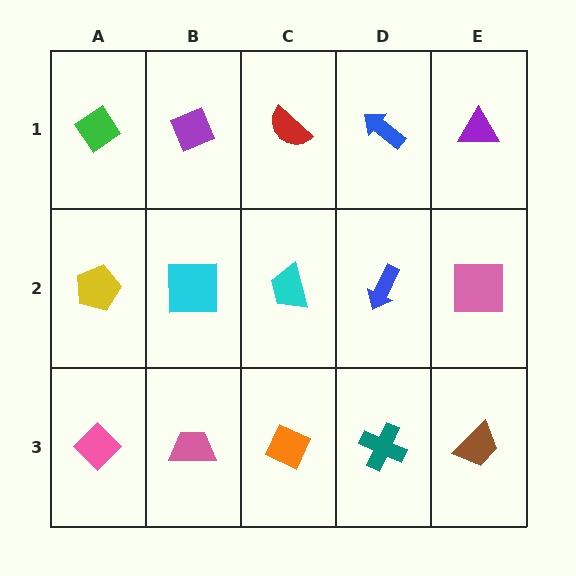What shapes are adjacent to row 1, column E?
A pink square (row 2, column E), a blue arrow (row 1, column D).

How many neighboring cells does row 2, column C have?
4.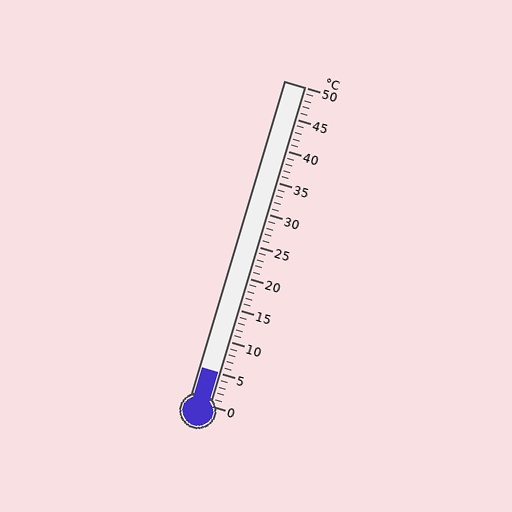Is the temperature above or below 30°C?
The temperature is below 30°C.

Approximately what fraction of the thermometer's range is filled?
The thermometer is filled to approximately 10% of its range.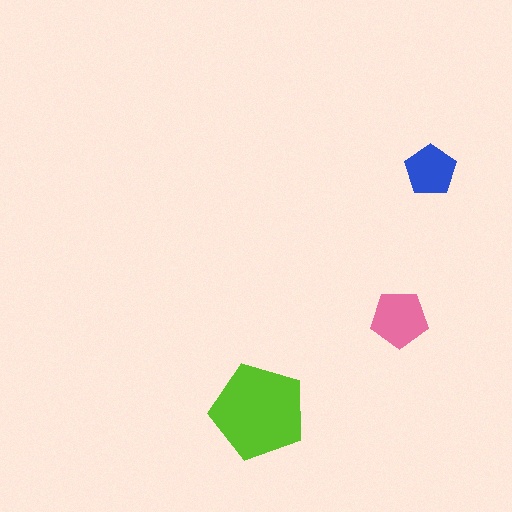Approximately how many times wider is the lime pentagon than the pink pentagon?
About 1.5 times wider.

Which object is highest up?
The blue pentagon is topmost.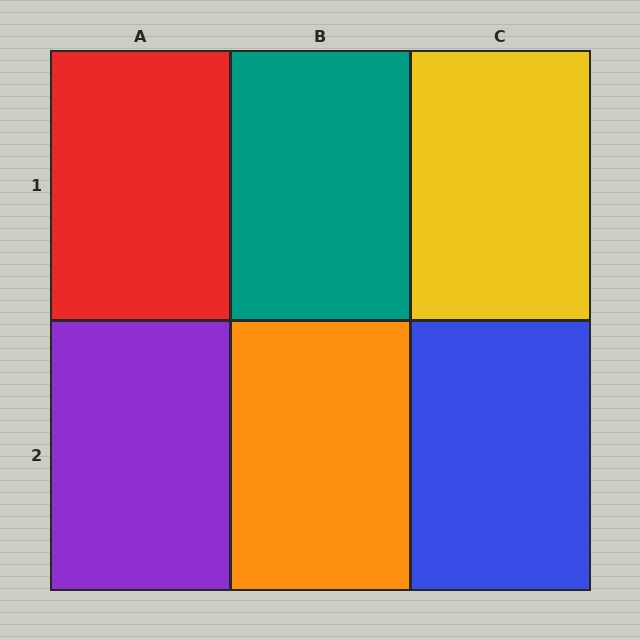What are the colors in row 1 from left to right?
Red, teal, yellow.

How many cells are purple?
1 cell is purple.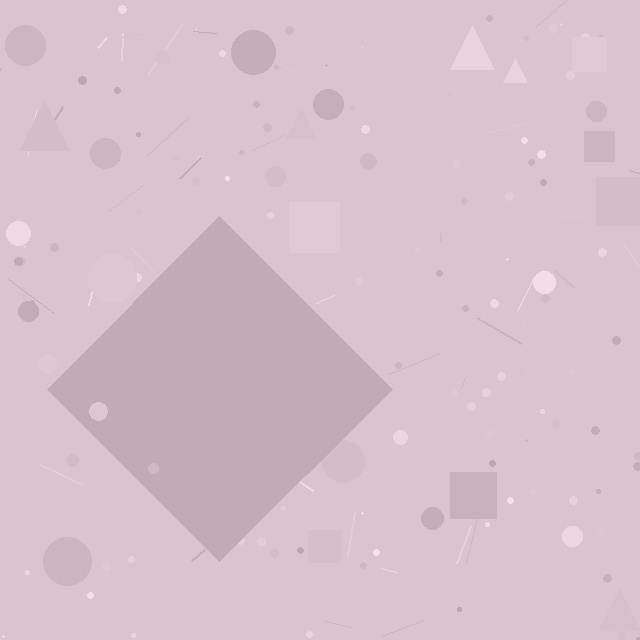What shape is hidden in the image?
A diamond is hidden in the image.